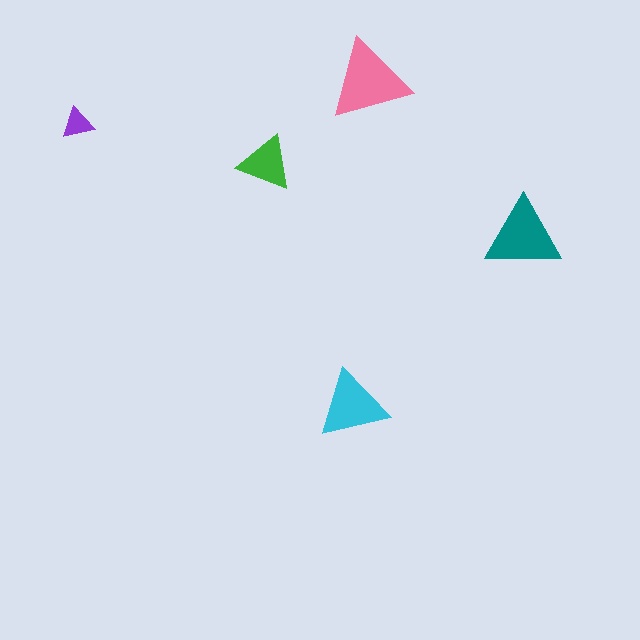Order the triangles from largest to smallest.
the pink one, the teal one, the cyan one, the green one, the purple one.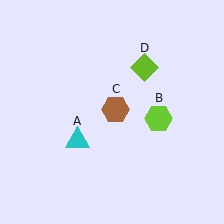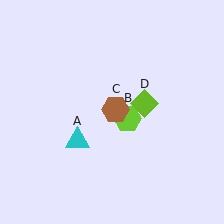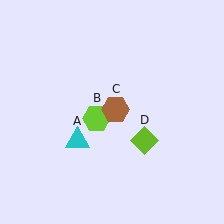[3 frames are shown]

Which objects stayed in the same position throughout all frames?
Cyan triangle (object A) and brown hexagon (object C) remained stationary.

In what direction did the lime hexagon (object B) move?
The lime hexagon (object B) moved left.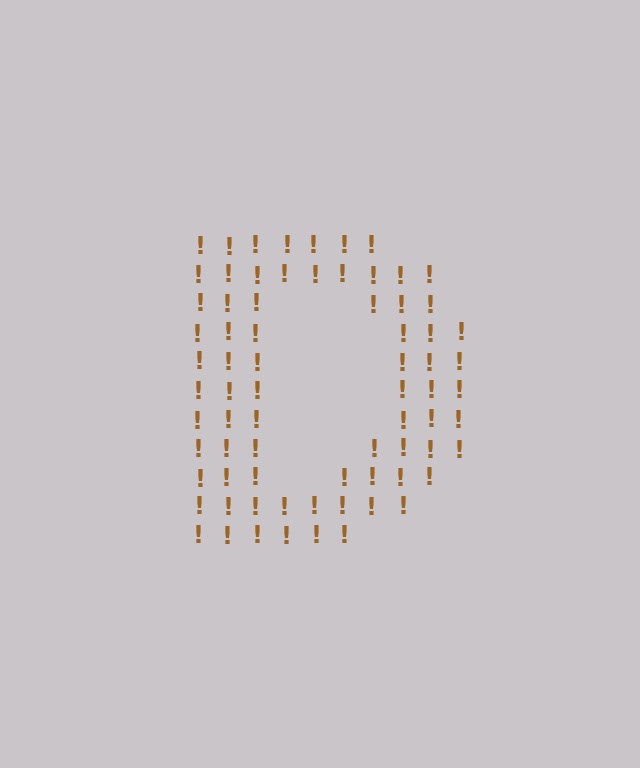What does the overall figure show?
The overall figure shows the letter D.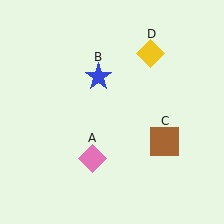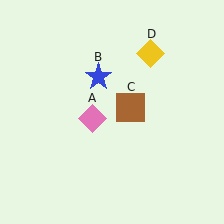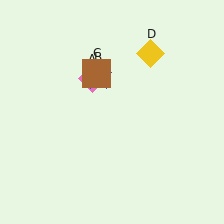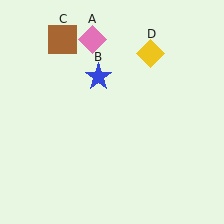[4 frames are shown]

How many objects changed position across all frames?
2 objects changed position: pink diamond (object A), brown square (object C).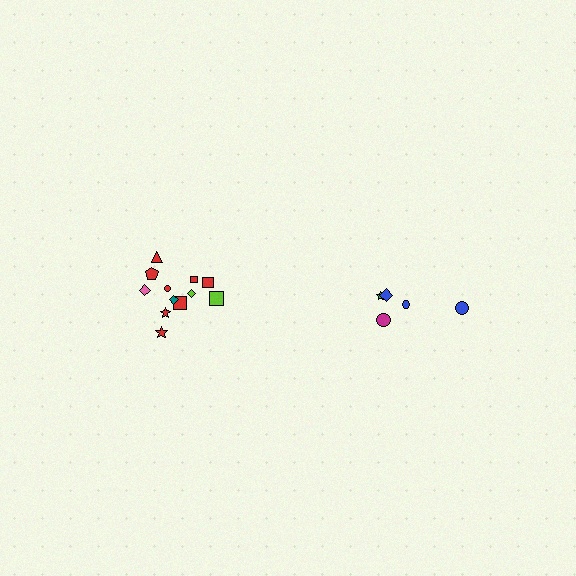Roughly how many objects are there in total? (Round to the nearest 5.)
Roughly 15 objects in total.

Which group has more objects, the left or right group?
The left group.